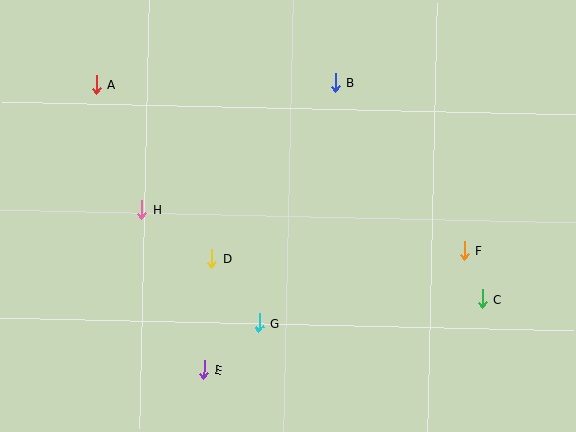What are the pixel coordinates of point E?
Point E is at (204, 370).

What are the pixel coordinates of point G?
Point G is at (259, 323).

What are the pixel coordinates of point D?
Point D is at (212, 259).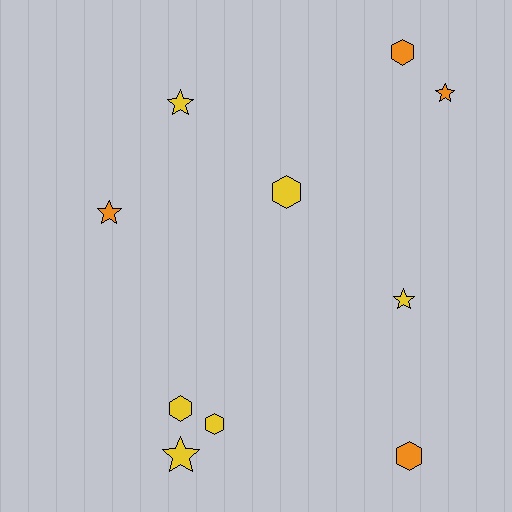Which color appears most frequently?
Yellow, with 6 objects.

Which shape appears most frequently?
Star, with 5 objects.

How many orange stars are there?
There are 2 orange stars.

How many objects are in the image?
There are 10 objects.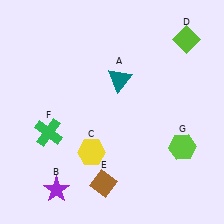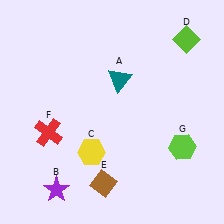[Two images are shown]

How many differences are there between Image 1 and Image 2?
There is 1 difference between the two images.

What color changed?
The cross (F) changed from green in Image 1 to red in Image 2.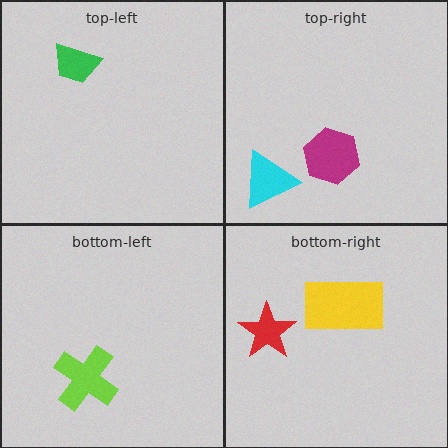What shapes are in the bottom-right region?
The yellow rectangle, the red star.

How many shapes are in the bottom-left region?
1.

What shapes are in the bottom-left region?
The lime cross.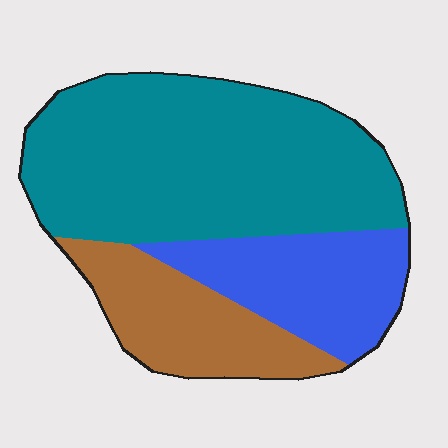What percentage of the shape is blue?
Blue covers about 20% of the shape.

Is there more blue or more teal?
Teal.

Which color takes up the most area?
Teal, at roughly 55%.